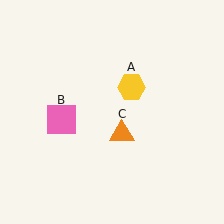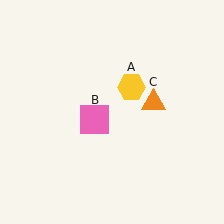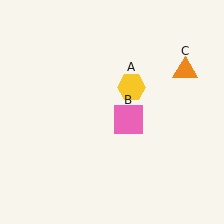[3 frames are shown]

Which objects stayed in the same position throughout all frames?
Yellow hexagon (object A) remained stationary.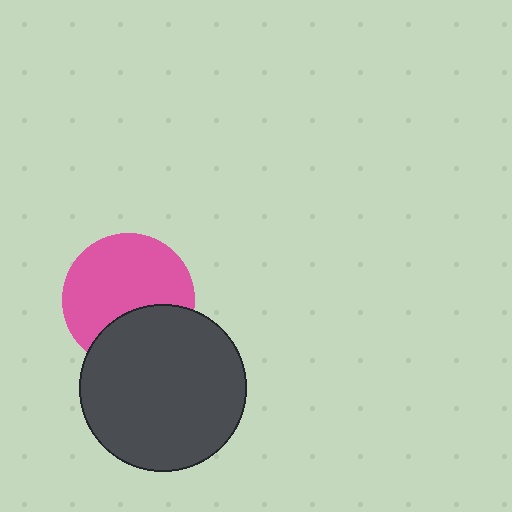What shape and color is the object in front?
The object in front is a dark gray circle.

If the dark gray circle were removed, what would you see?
You would see the complete pink circle.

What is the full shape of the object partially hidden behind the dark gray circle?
The partially hidden object is a pink circle.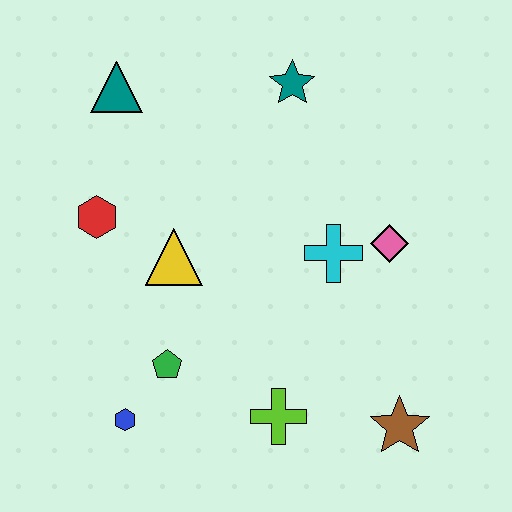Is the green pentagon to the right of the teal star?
No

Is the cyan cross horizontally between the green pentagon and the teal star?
No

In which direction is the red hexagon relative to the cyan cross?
The red hexagon is to the left of the cyan cross.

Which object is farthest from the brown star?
The teal triangle is farthest from the brown star.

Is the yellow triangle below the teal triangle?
Yes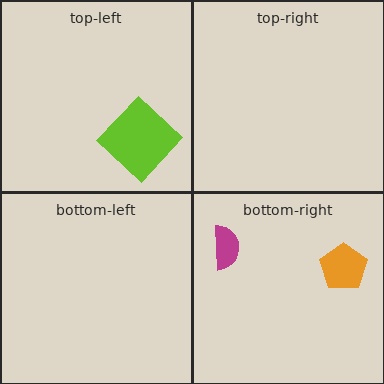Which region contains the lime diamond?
The top-left region.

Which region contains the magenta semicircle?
The bottom-right region.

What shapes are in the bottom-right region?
The orange pentagon, the magenta semicircle.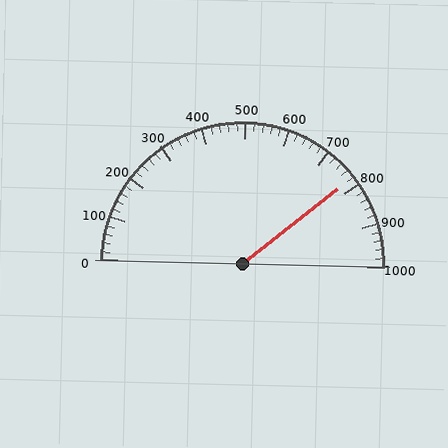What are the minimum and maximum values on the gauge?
The gauge ranges from 0 to 1000.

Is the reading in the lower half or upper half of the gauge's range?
The reading is in the upper half of the range (0 to 1000).